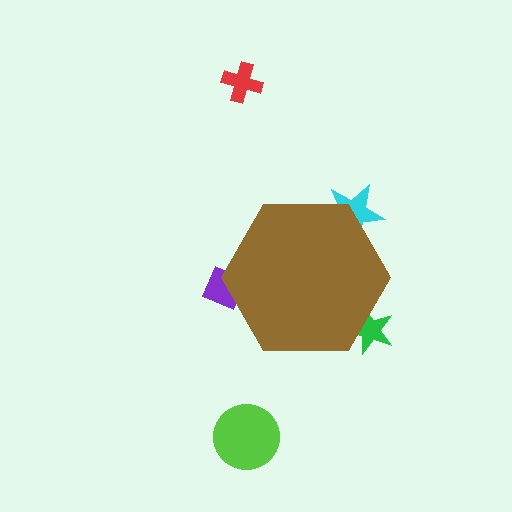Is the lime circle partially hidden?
No, the lime circle is fully visible.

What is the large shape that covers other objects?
A brown hexagon.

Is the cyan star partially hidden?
Yes, the cyan star is partially hidden behind the brown hexagon.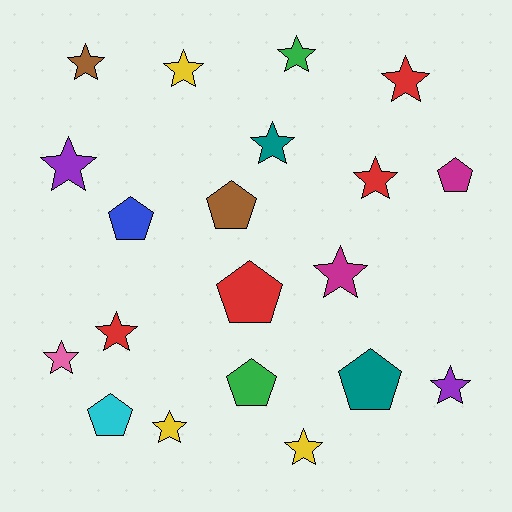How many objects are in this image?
There are 20 objects.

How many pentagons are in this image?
There are 7 pentagons.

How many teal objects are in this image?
There are 2 teal objects.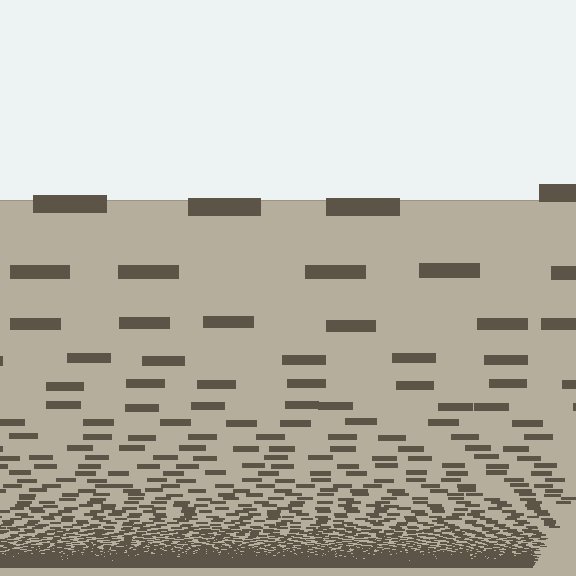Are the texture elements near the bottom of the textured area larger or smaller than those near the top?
Smaller. The gradient is inverted — elements near the bottom are smaller and denser.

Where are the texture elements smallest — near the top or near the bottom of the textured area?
Near the bottom.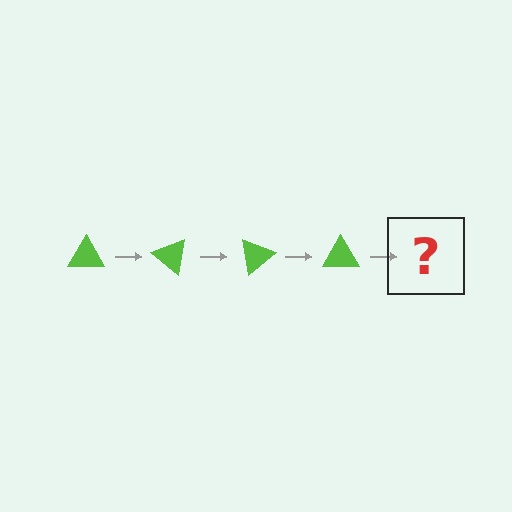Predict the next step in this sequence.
The next step is a lime triangle rotated 160 degrees.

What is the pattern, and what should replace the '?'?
The pattern is that the triangle rotates 40 degrees each step. The '?' should be a lime triangle rotated 160 degrees.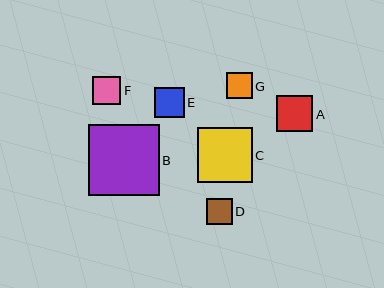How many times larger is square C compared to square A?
Square C is approximately 1.5 times the size of square A.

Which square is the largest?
Square B is the largest with a size of approximately 71 pixels.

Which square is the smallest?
Square D is the smallest with a size of approximately 26 pixels.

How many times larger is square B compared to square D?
Square B is approximately 2.8 times the size of square D.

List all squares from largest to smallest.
From largest to smallest: B, C, A, E, F, G, D.